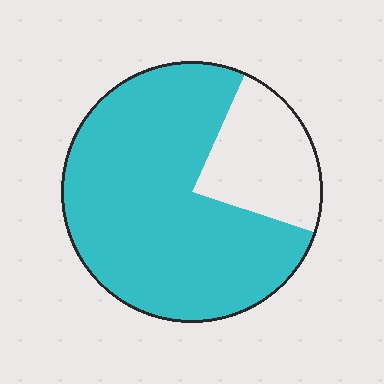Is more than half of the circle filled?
Yes.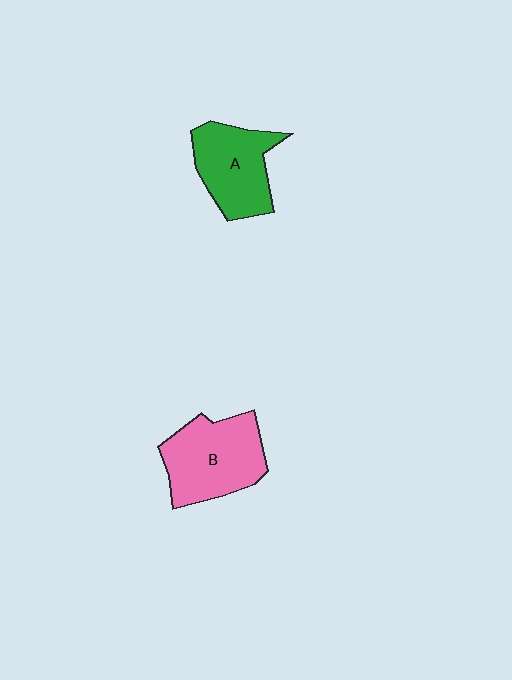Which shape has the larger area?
Shape B (pink).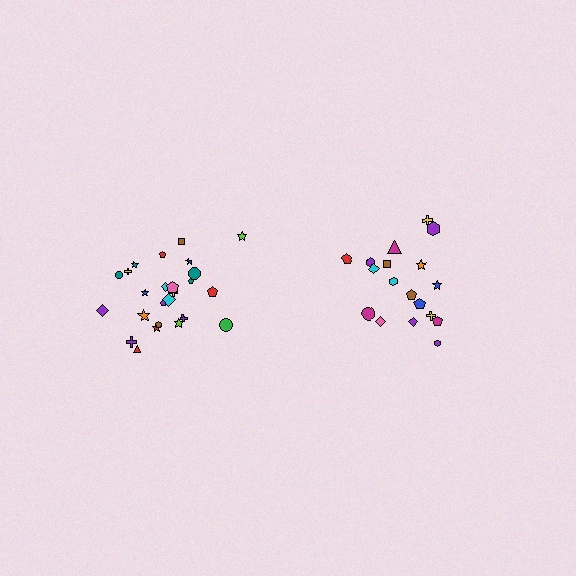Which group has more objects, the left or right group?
The left group.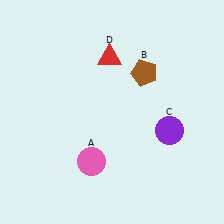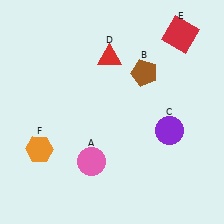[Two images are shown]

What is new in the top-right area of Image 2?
A red square (E) was added in the top-right area of Image 2.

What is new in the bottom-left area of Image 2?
An orange hexagon (F) was added in the bottom-left area of Image 2.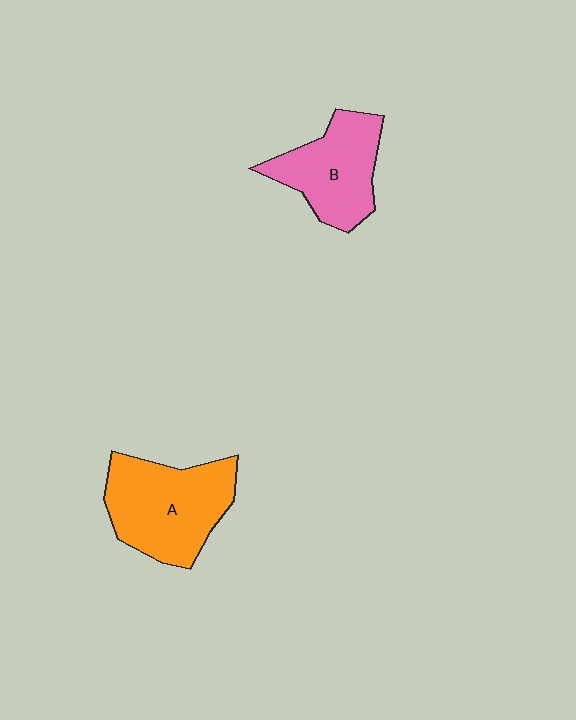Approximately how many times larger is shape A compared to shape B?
Approximately 1.3 times.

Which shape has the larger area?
Shape A (orange).